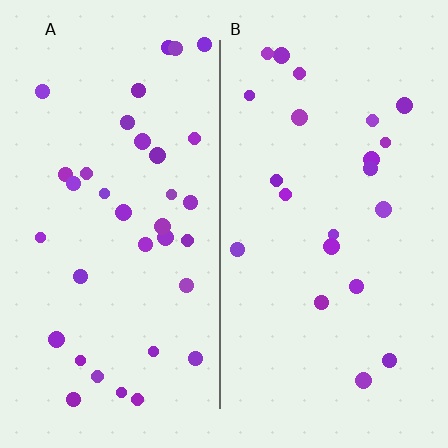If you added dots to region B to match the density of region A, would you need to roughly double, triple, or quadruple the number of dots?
Approximately double.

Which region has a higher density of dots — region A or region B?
A (the left).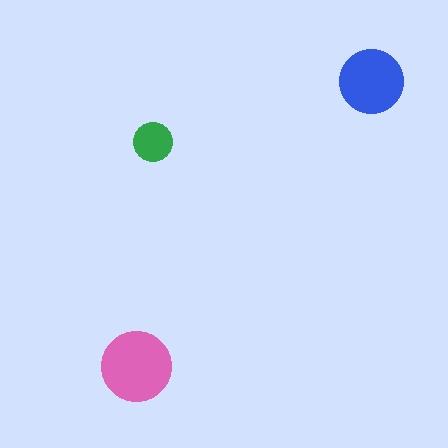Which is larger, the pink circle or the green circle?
The pink one.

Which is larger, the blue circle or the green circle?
The blue one.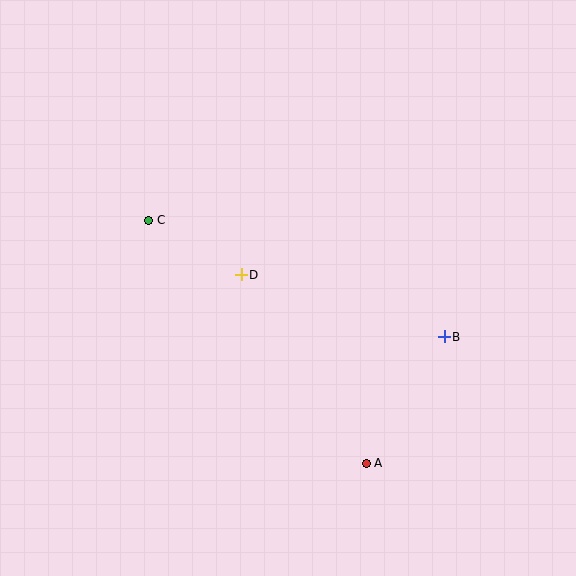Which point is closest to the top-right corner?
Point B is closest to the top-right corner.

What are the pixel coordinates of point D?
Point D is at (241, 275).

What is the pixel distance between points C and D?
The distance between C and D is 107 pixels.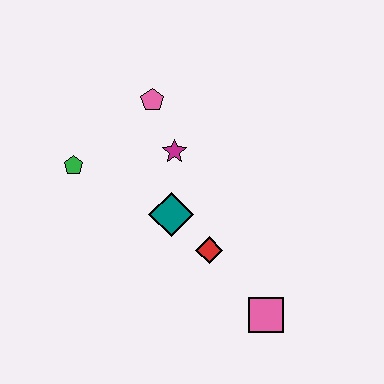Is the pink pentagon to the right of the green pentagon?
Yes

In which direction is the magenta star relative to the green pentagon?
The magenta star is to the right of the green pentagon.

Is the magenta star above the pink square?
Yes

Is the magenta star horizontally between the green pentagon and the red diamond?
Yes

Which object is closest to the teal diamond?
The red diamond is closest to the teal diamond.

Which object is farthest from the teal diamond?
The pink square is farthest from the teal diamond.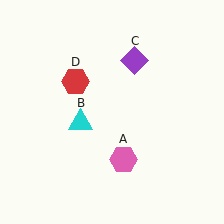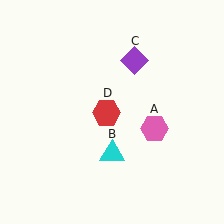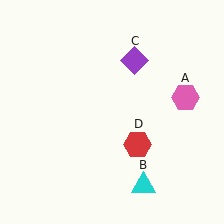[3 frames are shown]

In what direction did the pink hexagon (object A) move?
The pink hexagon (object A) moved up and to the right.